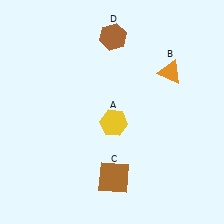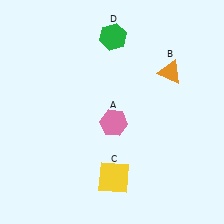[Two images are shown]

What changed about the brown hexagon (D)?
In Image 1, D is brown. In Image 2, it changed to green.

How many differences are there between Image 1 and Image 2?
There are 3 differences between the two images.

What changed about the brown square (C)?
In Image 1, C is brown. In Image 2, it changed to yellow.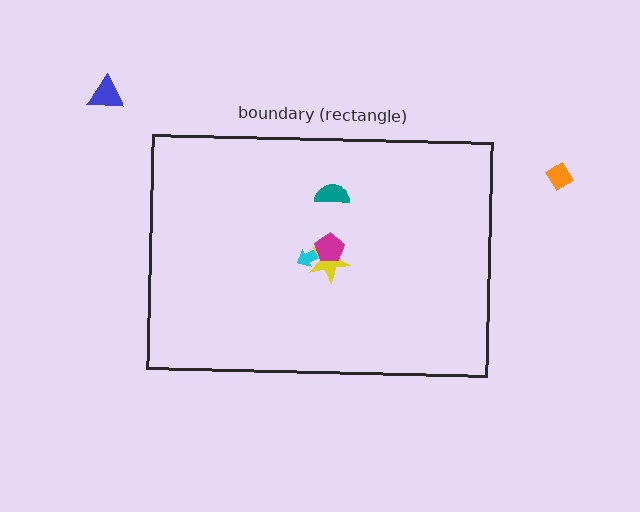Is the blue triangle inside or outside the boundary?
Outside.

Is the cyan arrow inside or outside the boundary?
Inside.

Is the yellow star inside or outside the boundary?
Inside.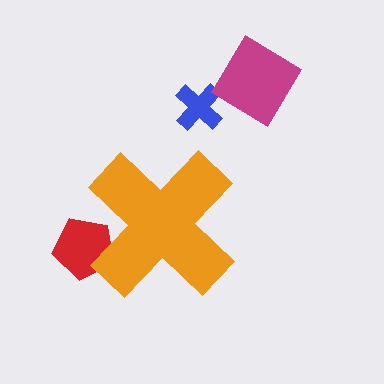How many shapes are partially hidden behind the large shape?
1 shape is partially hidden.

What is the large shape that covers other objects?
An orange cross.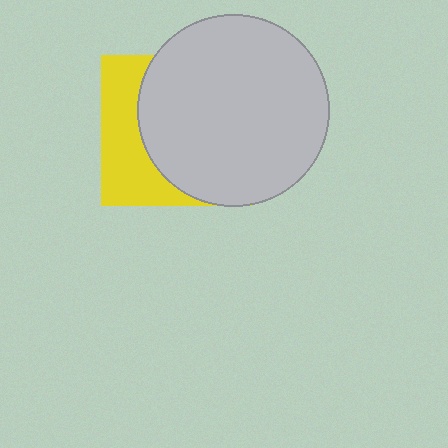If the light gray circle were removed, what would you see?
You would see the complete yellow square.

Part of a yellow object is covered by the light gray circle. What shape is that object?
It is a square.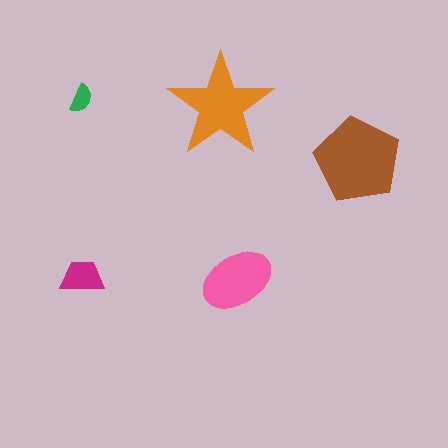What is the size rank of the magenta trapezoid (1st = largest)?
4th.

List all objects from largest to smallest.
The brown pentagon, the orange star, the pink ellipse, the magenta trapezoid, the green semicircle.